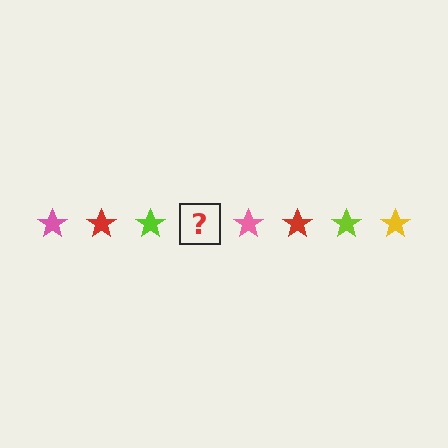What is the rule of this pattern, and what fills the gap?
The rule is that the pattern cycles through pink, red, lime, yellow stars. The gap should be filled with a yellow star.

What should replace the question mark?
The question mark should be replaced with a yellow star.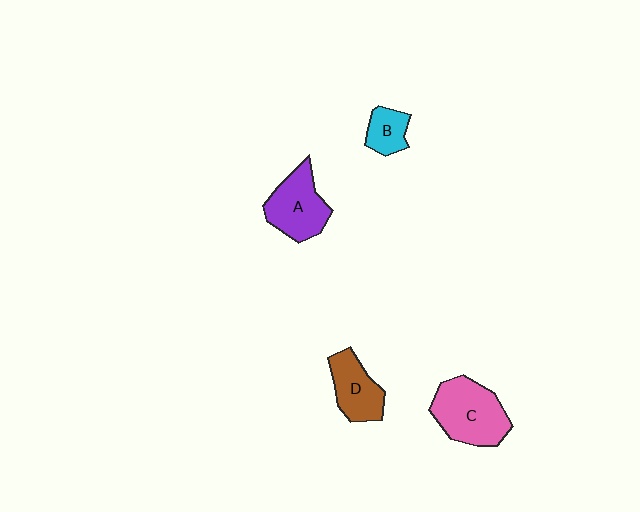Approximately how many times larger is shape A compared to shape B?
Approximately 2.0 times.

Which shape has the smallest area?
Shape B (cyan).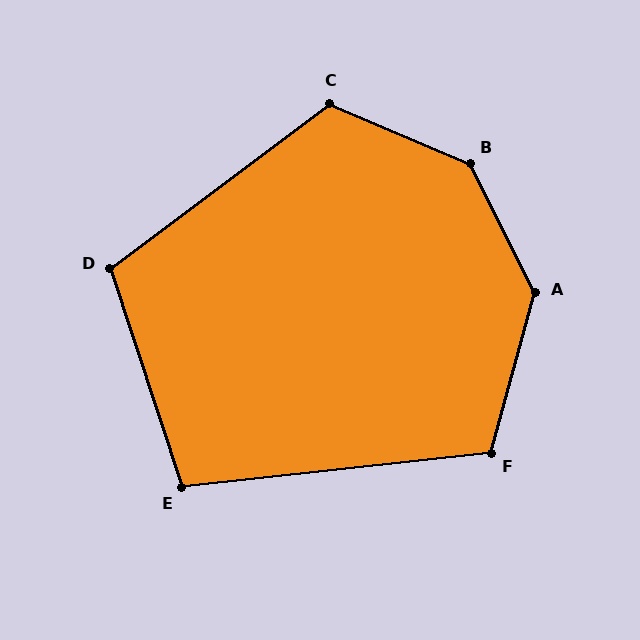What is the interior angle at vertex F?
Approximately 112 degrees (obtuse).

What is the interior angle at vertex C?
Approximately 120 degrees (obtuse).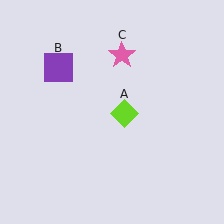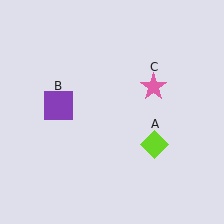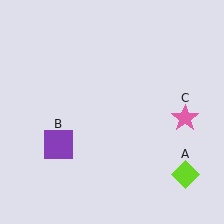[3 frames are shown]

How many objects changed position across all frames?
3 objects changed position: lime diamond (object A), purple square (object B), pink star (object C).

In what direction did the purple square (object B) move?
The purple square (object B) moved down.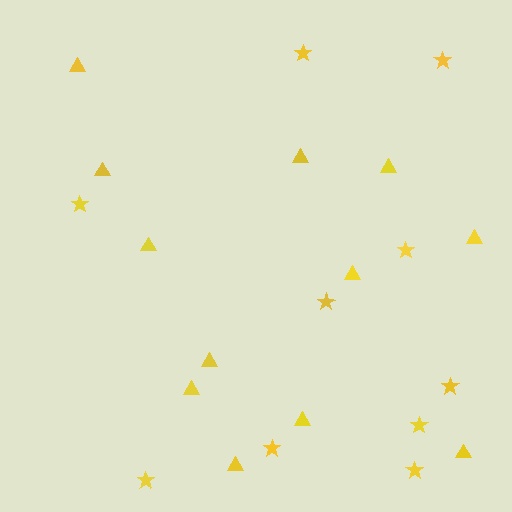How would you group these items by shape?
There are 2 groups: one group of triangles (12) and one group of stars (10).